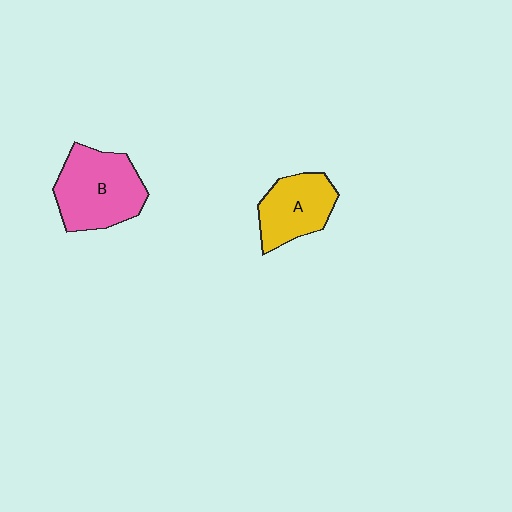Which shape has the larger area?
Shape B (pink).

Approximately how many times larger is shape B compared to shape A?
Approximately 1.4 times.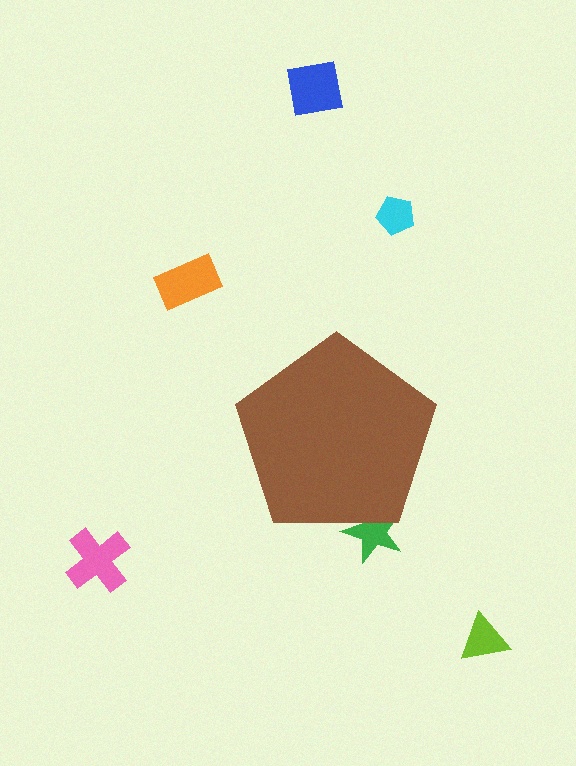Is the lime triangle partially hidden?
No, the lime triangle is fully visible.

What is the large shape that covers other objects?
A brown pentagon.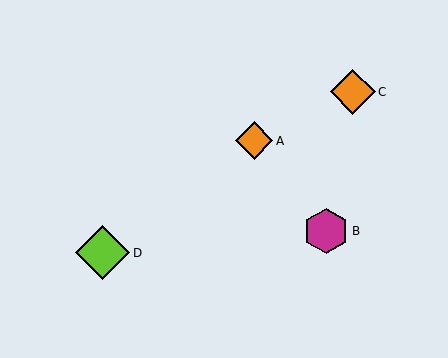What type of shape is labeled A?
Shape A is an orange diamond.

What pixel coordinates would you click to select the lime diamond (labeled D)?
Click at (103, 253) to select the lime diamond D.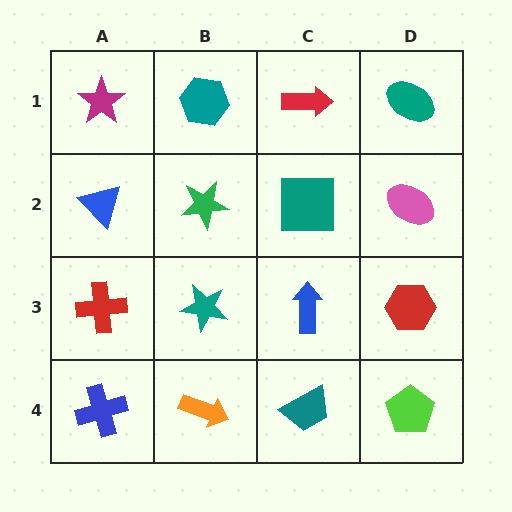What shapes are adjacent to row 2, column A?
A magenta star (row 1, column A), a red cross (row 3, column A), a green star (row 2, column B).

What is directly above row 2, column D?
A teal ellipse.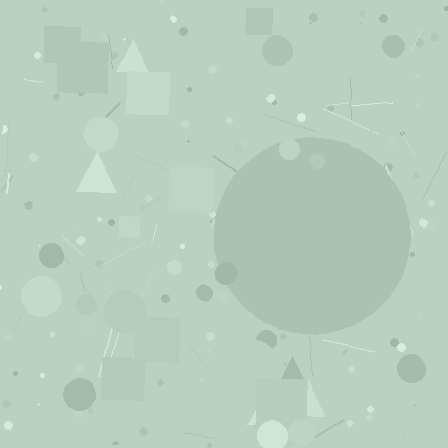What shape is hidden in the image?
A circle is hidden in the image.